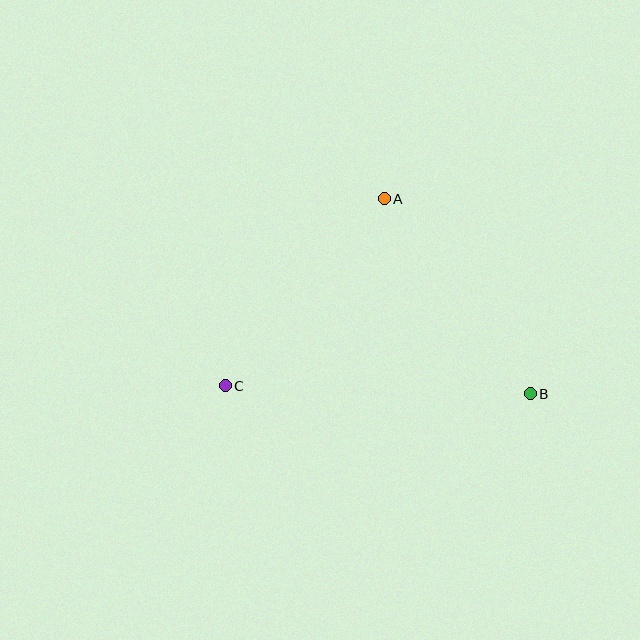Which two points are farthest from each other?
Points B and C are farthest from each other.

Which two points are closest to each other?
Points A and B are closest to each other.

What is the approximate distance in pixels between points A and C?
The distance between A and C is approximately 247 pixels.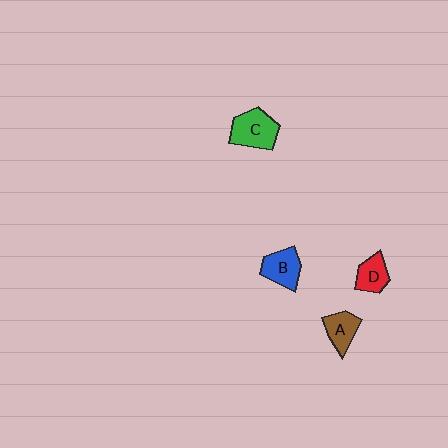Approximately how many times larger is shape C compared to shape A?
Approximately 1.4 times.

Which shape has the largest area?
Shape C (green).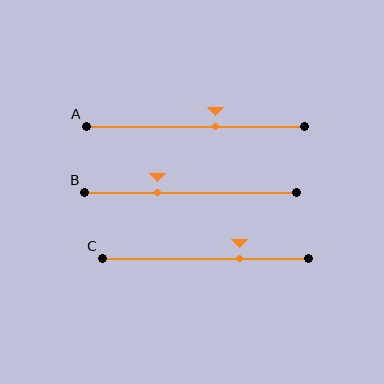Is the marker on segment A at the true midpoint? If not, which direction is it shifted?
No, the marker on segment A is shifted to the right by about 9% of the segment length.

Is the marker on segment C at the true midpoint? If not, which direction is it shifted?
No, the marker on segment C is shifted to the right by about 16% of the segment length.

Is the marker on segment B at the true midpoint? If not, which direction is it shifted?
No, the marker on segment B is shifted to the left by about 16% of the segment length.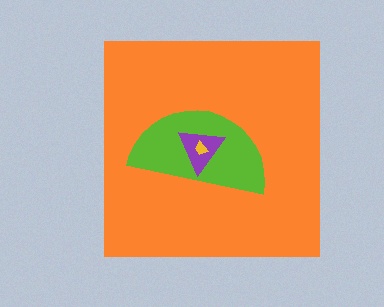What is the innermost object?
The yellow trapezoid.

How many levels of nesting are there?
4.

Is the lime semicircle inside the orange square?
Yes.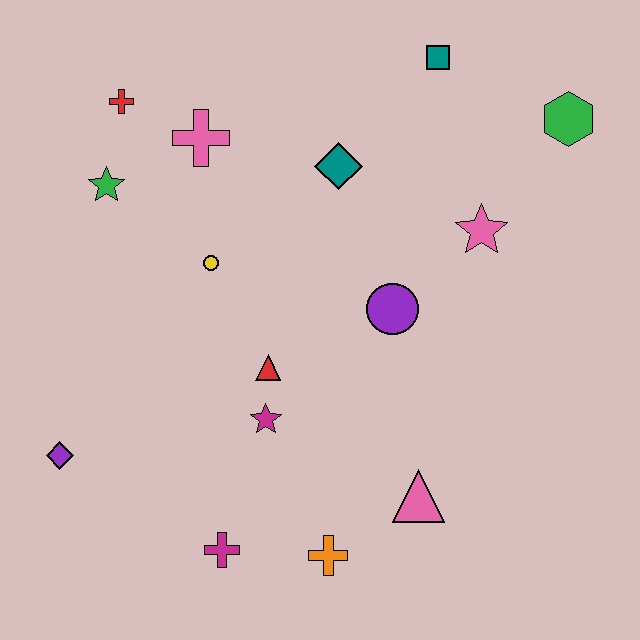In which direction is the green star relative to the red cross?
The green star is below the red cross.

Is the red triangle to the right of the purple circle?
No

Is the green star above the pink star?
Yes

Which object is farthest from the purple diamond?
The green hexagon is farthest from the purple diamond.